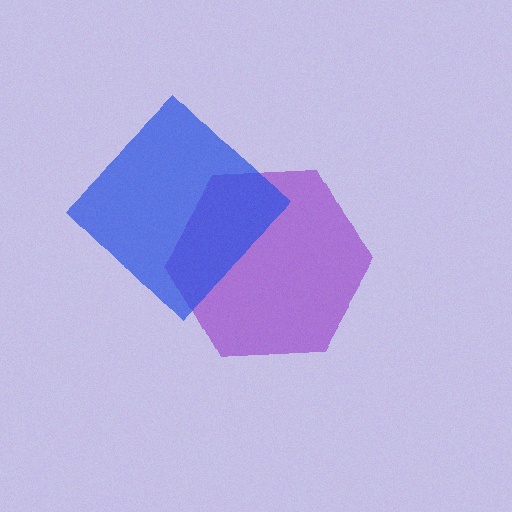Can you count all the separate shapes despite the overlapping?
Yes, there are 2 separate shapes.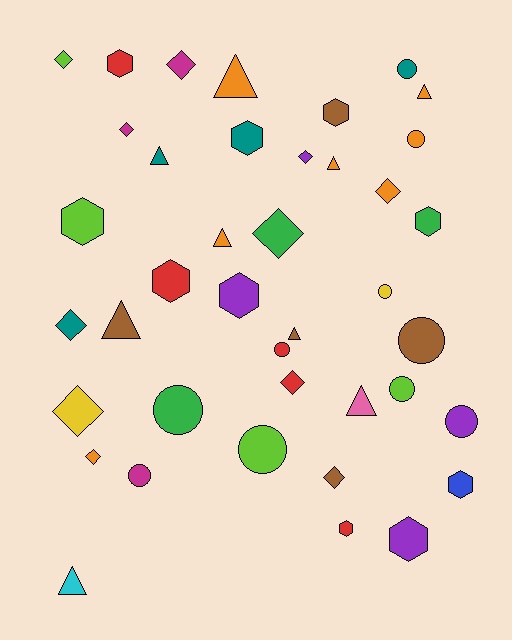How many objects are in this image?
There are 40 objects.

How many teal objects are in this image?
There are 4 teal objects.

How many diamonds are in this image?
There are 11 diamonds.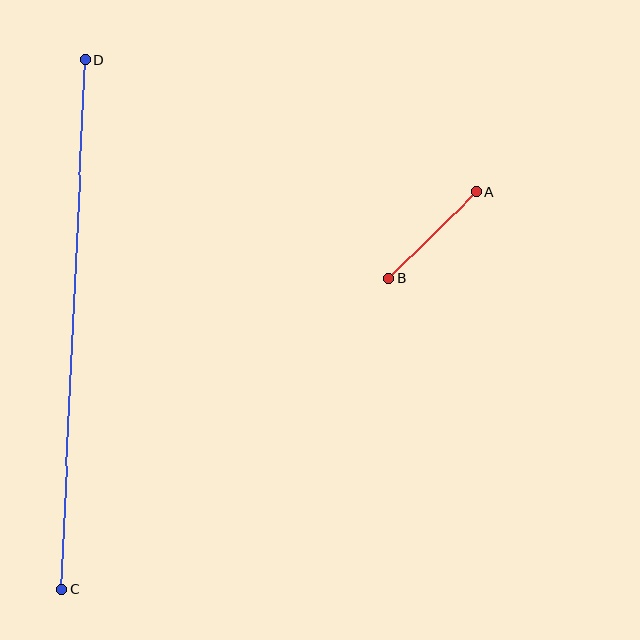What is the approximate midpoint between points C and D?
The midpoint is at approximately (74, 324) pixels.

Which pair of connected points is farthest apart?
Points C and D are farthest apart.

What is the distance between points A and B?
The distance is approximately 123 pixels.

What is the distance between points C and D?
The distance is approximately 530 pixels.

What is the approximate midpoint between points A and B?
The midpoint is at approximately (432, 235) pixels.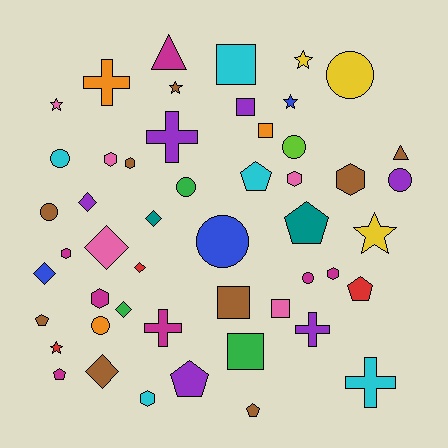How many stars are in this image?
There are 6 stars.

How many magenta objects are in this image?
There are 7 magenta objects.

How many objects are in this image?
There are 50 objects.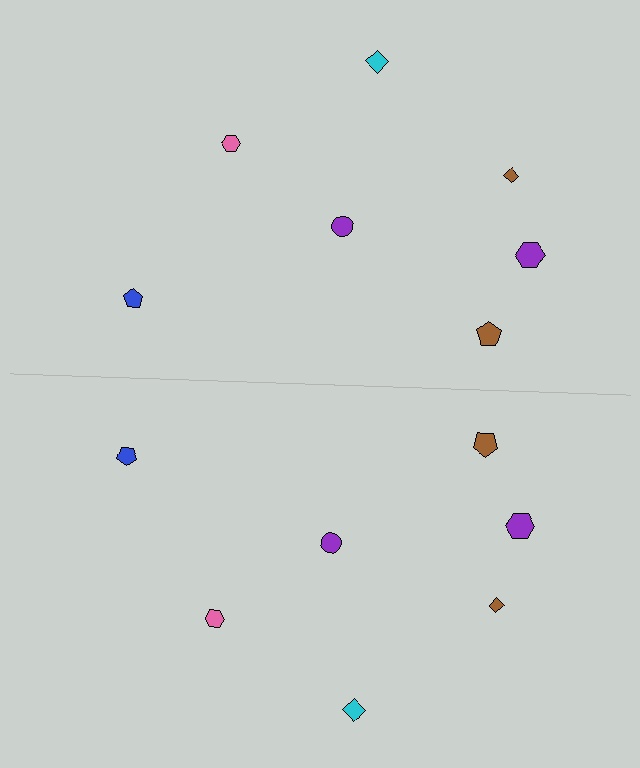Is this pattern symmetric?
Yes, this pattern has bilateral (reflection) symmetry.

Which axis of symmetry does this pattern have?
The pattern has a horizontal axis of symmetry running through the center of the image.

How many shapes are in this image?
There are 14 shapes in this image.